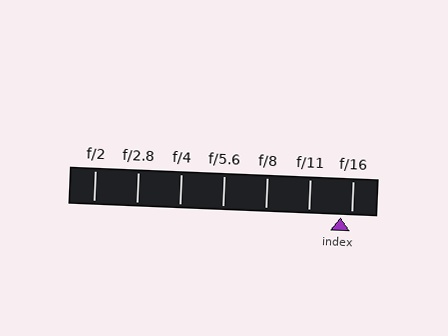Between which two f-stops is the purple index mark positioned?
The index mark is between f/11 and f/16.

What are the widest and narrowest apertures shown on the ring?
The widest aperture shown is f/2 and the narrowest is f/16.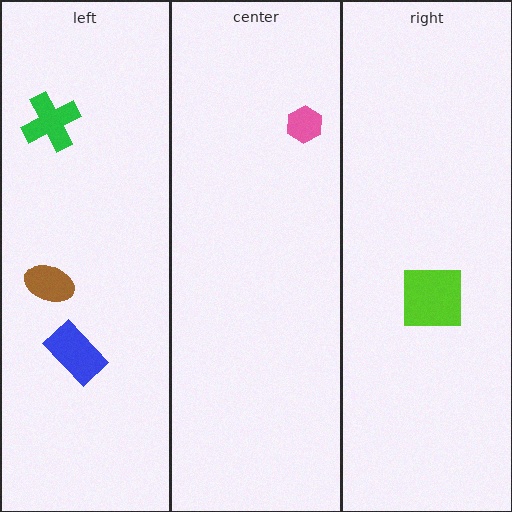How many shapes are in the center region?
1.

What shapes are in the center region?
The pink hexagon.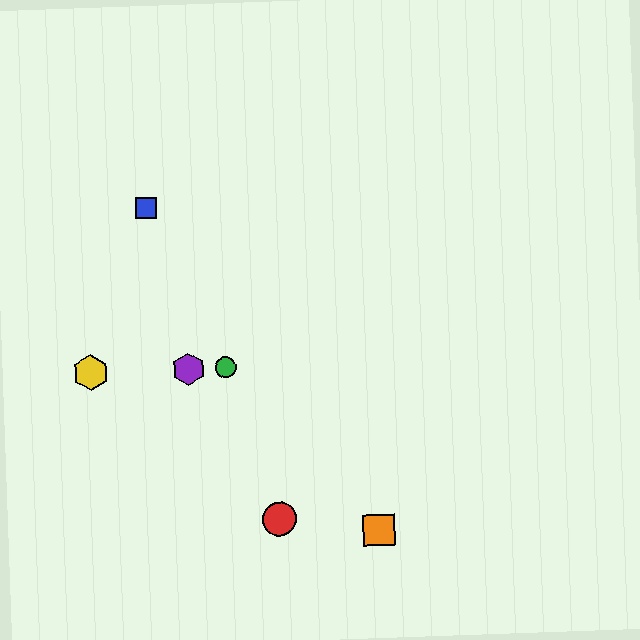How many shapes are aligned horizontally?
3 shapes (the green circle, the yellow hexagon, the purple hexagon) are aligned horizontally.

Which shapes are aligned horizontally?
The green circle, the yellow hexagon, the purple hexagon are aligned horizontally.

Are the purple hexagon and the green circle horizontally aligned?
Yes, both are at y≈369.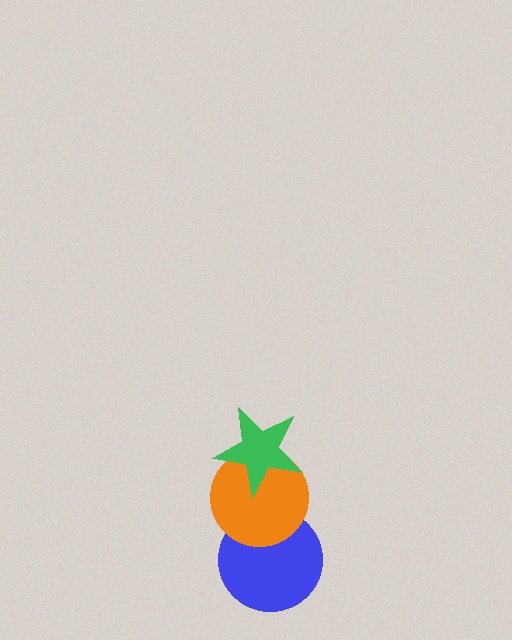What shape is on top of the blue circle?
The orange circle is on top of the blue circle.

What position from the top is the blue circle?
The blue circle is 3rd from the top.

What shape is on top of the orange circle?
The green star is on top of the orange circle.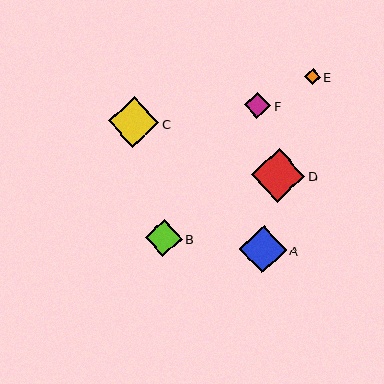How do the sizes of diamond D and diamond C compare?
Diamond D and diamond C are approximately the same size.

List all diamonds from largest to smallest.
From largest to smallest: D, C, A, B, F, E.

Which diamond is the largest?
Diamond D is the largest with a size of approximately 53 pixels.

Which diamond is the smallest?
Diamond E is the smallest with a size of approximately 15 pixels.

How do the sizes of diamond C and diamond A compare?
Diamond C and diamond A are approximately the same size.